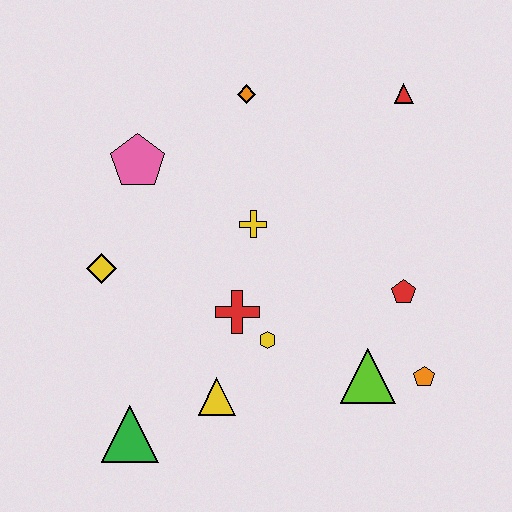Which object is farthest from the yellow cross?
The green triangle is farthest from the yellow cross.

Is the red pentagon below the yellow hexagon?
No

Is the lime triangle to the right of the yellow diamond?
Yes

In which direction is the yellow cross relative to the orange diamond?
The yellow cross is below the orange diamond.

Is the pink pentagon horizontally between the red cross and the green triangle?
Yes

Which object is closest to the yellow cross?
The red cross is closest to the yellow cross.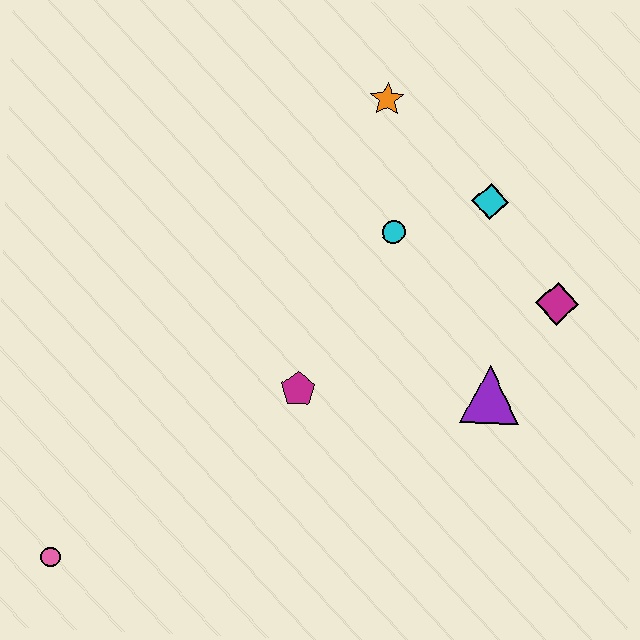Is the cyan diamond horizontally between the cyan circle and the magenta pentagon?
No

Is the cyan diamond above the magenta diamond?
Yes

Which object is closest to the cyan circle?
The cyan diamond is closest to the cyan circle.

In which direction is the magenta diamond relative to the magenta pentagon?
The magenta diamond is to the right of the magenta pentagon.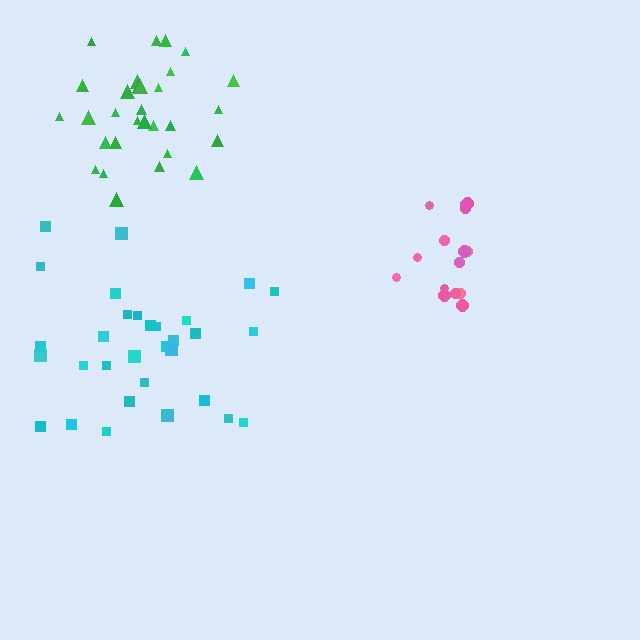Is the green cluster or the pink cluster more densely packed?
Green.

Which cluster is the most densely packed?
Green.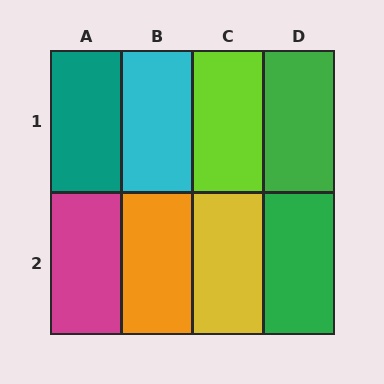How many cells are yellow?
1 cell is yellow.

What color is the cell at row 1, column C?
Lime.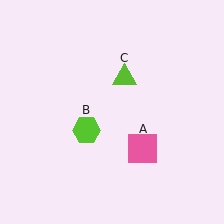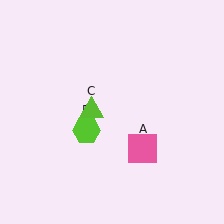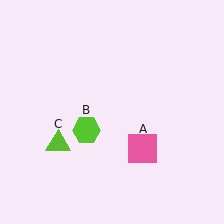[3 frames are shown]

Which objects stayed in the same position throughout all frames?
Pink square (object A) and lime hexagon (object B) remained stationary.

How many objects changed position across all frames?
1 object changed position: lime triangle (object C).